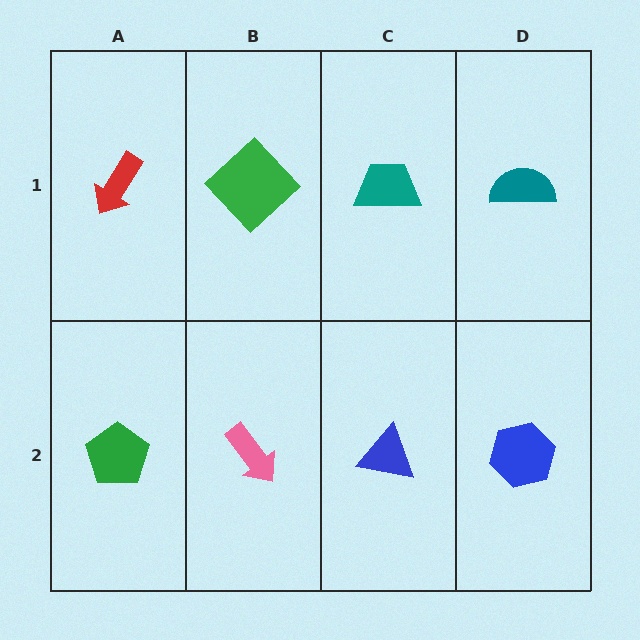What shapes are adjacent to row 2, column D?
A teal semicircle (row 1, column D), a blue triangle (row 2, column C).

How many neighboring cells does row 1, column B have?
3.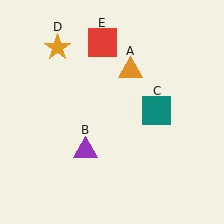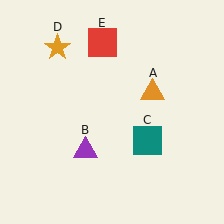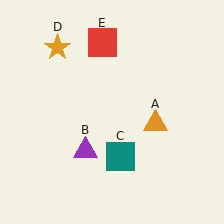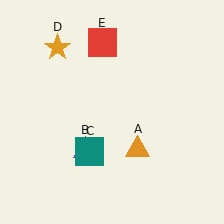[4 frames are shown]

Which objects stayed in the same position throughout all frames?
Purple triangle (object B) and orange star (object D) and red square (object E) remained stationary.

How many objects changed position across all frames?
2 objects changed position: orange triangle (object A), teal square (object C).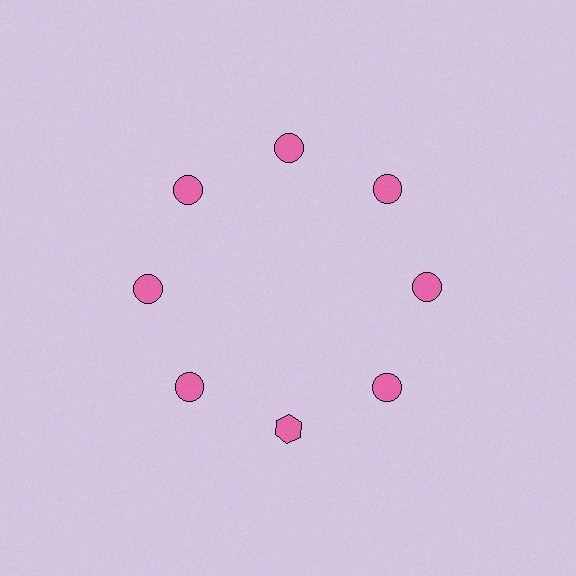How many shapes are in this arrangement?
There are 8 shapes arranged in a ring pattern.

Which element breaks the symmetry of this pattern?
The pink hexagon at roughly the 6 o'clock position breaks the symmetry. All other shapes are pink circles.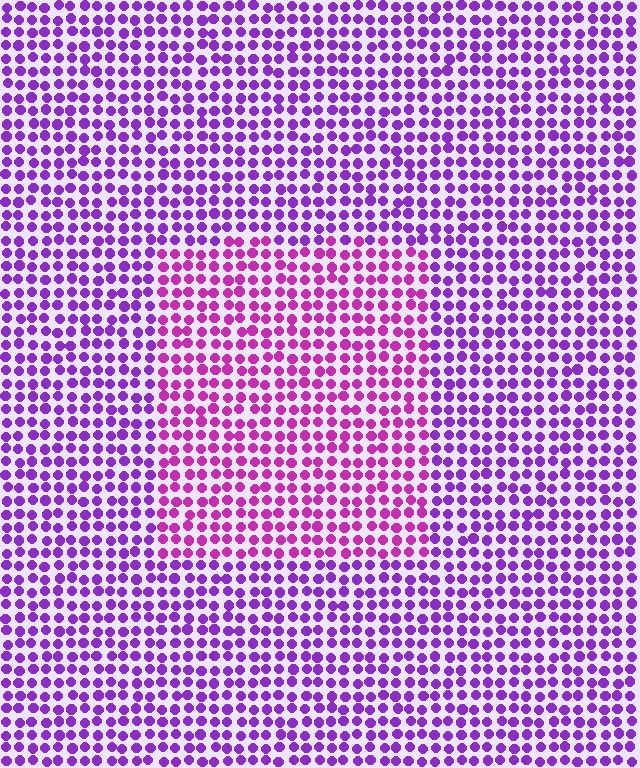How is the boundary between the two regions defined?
The boundary is defined purely by a slight shift in hue (about 31 degrees). Spacing, size, and orientation are identical on both sides.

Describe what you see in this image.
The image is filled with small purple elements in a uniform arrangement. A rectangle-shaped region is visible where the elements are tinted to a slightly different hue, forming a subtle color boundary.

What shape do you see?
I see a rectangle.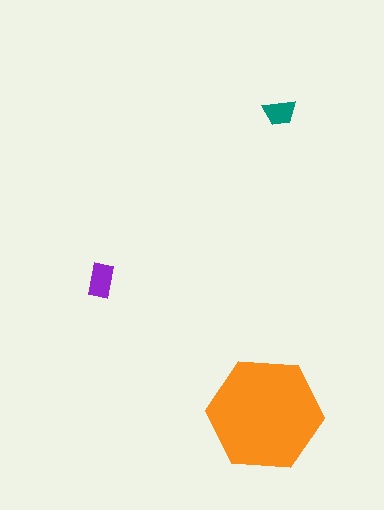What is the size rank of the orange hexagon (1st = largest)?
1st.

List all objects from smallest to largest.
The teal trapezoid, the purple rectangle, the orange hexagon.